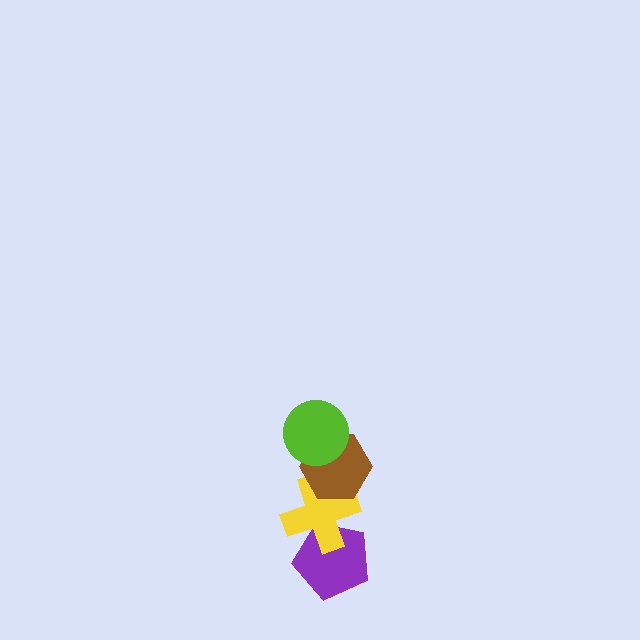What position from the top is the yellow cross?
The yellow cross is 3rd from the top.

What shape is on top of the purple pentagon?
The yellow cross is on top of the purple pentagon.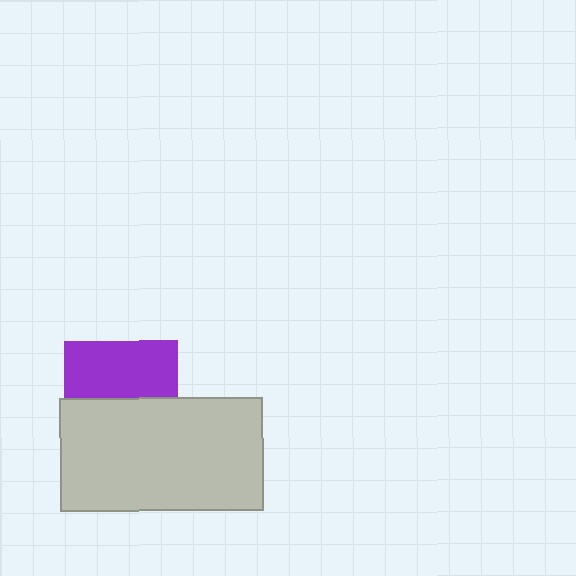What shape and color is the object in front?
The object in front is a light gray rectangle.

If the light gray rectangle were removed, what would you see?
You would see the complete purple square.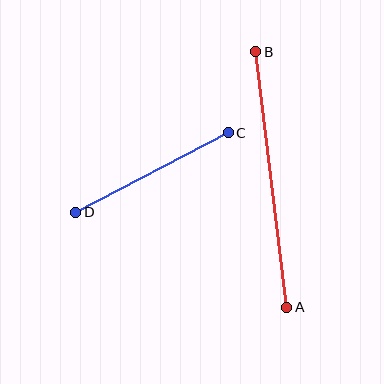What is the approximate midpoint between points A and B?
The midpoint is at approximately (271, 180) pixels.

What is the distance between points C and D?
The distance is approximately 172 pixels.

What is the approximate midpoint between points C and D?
The midpoint is at approximately (152, 173) pixels.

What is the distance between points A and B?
The distance is approximately 258 pixels.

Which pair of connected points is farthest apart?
Points A and B are farthest apart.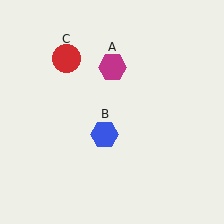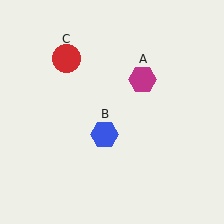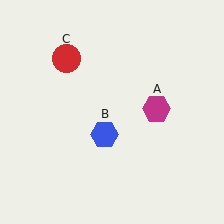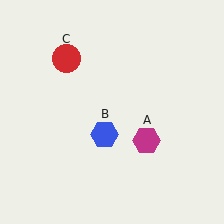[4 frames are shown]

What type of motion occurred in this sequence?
The magenta hexagon (object A) rotated clockwise around the center of the scene.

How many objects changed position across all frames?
1 object changed position: magenta hexagon (object A).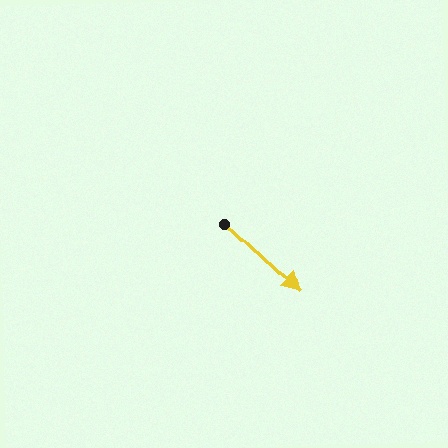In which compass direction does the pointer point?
Southeast.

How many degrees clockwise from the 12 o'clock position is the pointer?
Approximately 132 degrees.